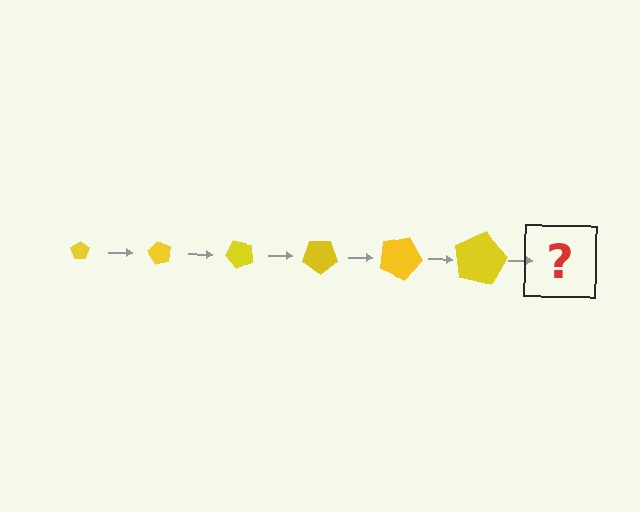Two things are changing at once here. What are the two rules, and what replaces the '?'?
The two rules are that the pentagon grows larger each step and it rotates 60 degrees each step. The '?' should be a pentagon, larger than the previous one and rotated 360 degrees from the start.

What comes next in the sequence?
The next element should be a pentagon, larger than the previous one and rotated 360 degrees from the start.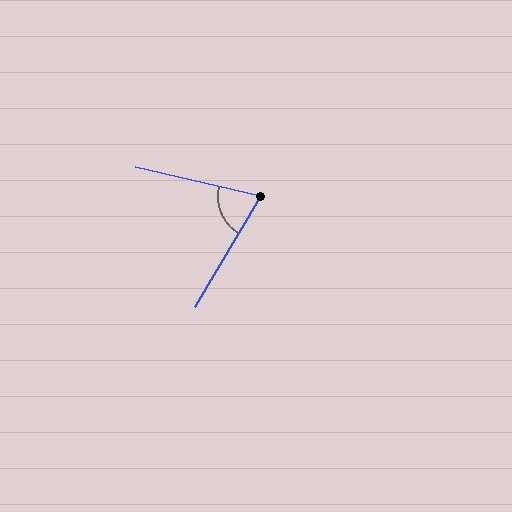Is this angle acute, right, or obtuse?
It is acute.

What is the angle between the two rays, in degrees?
Approximately 73 degrees.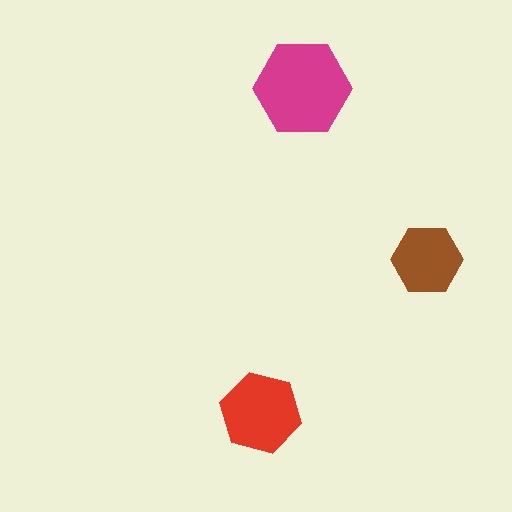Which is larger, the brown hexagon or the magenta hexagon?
The magenta one.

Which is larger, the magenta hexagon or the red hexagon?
The magenta one.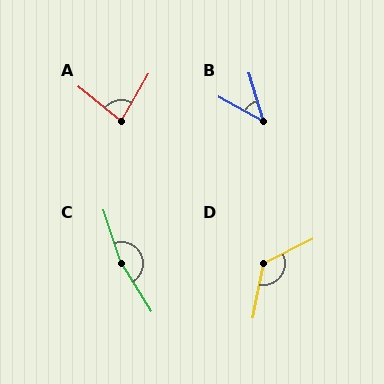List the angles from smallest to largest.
B (44°), A (81°), D (127°), C (166°).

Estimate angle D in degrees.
Approximately 127 degrees.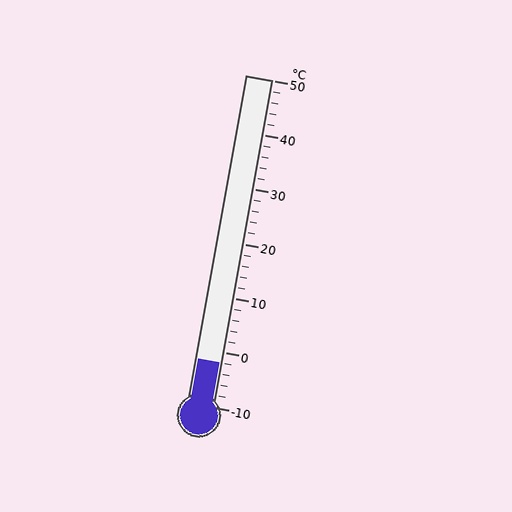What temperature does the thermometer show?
The thermometer shows approximately -2°C.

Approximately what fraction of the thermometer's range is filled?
The thermometer is filled to approximately 15% of its range.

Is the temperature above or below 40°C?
The temperature is below 40°C.